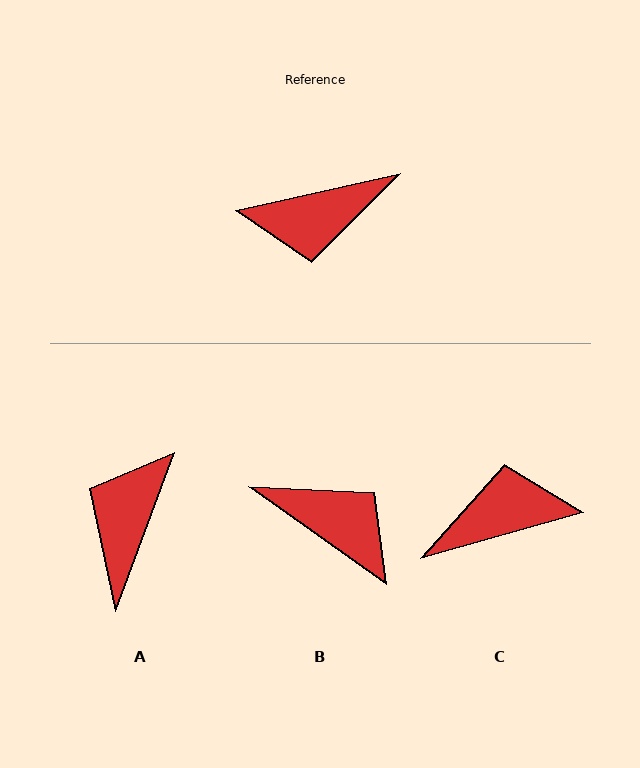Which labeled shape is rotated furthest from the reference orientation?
C, about 177 degrees away.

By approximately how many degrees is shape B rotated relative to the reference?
Approximately 132 degrees counter-clockwise.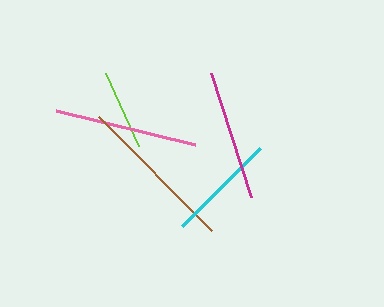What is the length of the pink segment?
The pink segment is approximately 143 pixels long.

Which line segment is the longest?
The brown line is the longest at approximately 160 pixels.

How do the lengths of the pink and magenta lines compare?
The pink and magenta lines are approximately the same length.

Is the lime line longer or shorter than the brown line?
The brown line is longer than the lime line.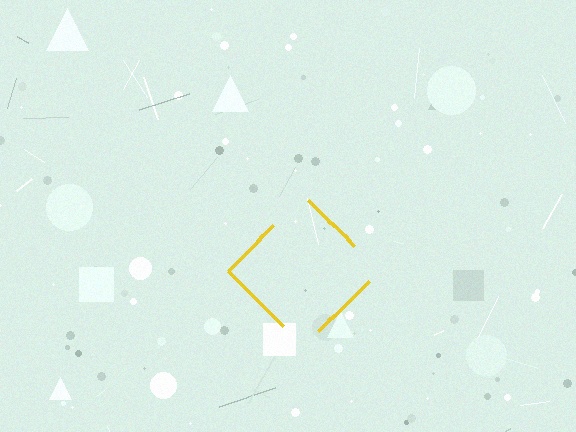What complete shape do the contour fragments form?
The contour fragments form a diamond.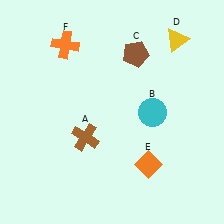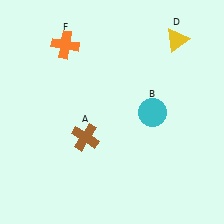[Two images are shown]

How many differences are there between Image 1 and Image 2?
There are 2 differences between the two images.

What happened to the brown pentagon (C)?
The brown pentagon (C) was removed in Image 2. It was in the top-right area of Image 1.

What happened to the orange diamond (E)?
The orange diamond (E) was removed in Image 2. It was in the bottom-right area of Image 1.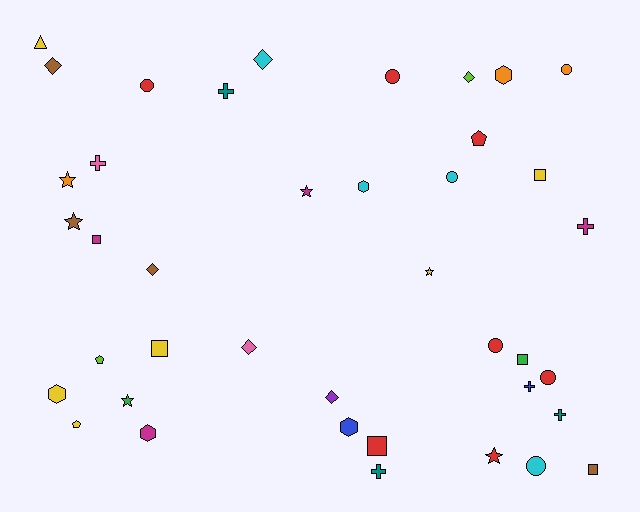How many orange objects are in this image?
There are 3 orange objects.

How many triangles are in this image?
There is 1 triangle.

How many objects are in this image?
There are 40 objects.